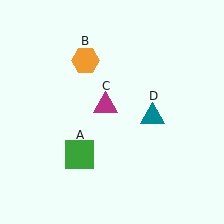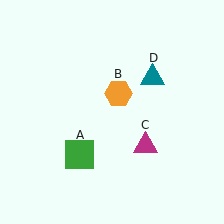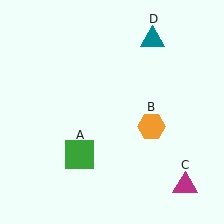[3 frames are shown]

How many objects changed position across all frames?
3 objects changed position: orange hexagon (object B), magenta triangle (object C), teal triangle (object D).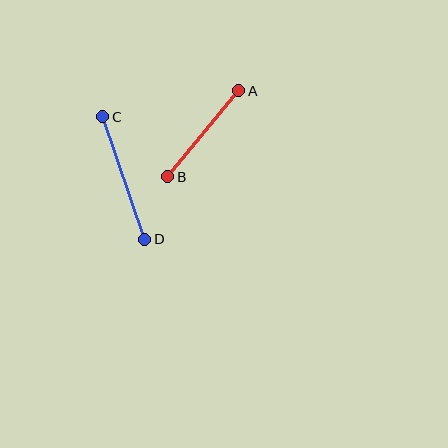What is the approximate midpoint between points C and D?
The midpoint is at approximately (124, 178) pixels.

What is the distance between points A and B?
The distance is approximately 112 pixels.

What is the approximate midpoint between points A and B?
The midpoint is at approximately (203, 134) pixels.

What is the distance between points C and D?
The distance is approximately 129 pixels.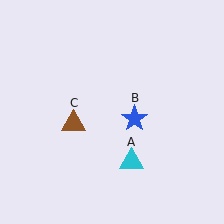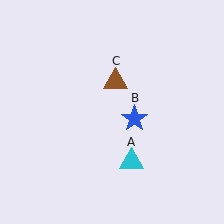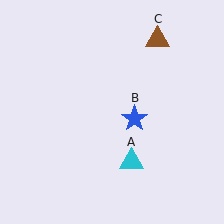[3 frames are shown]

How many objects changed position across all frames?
1 object changed position: brown triangle (object C).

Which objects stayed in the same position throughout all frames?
Cyan triangle (object A) and blue star (object B) remained stationary.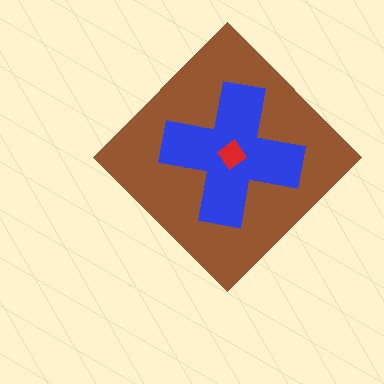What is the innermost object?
The red diamond.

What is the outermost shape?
The brown diamond.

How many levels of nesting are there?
3.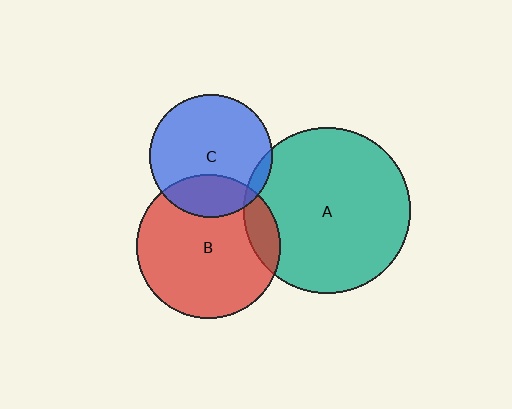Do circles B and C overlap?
Yes.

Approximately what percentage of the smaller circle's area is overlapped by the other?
Approximately 25%.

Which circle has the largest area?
Circle A (teal).